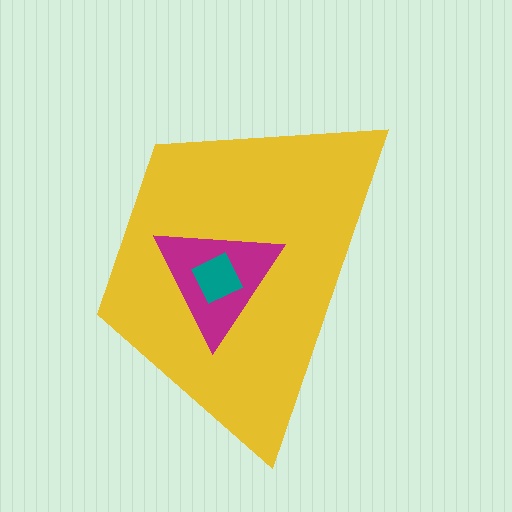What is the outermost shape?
The yellow trapezoid.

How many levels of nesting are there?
3.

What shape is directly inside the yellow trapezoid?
The magenta triangle.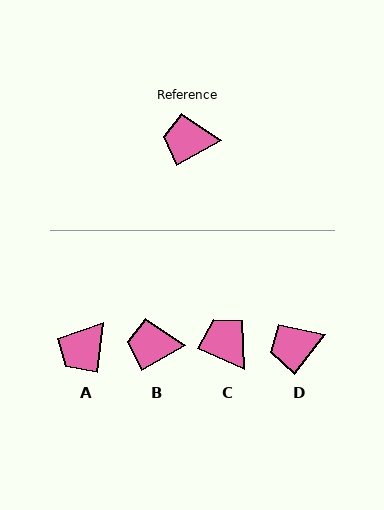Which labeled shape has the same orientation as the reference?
B.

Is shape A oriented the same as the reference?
No, it is off by about 54 degrees.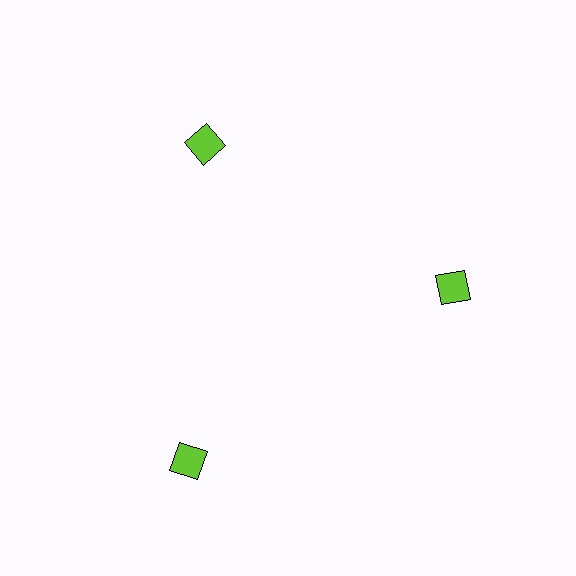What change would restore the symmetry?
The symmetry would be restored by moving it inward, back onto the ring so that all 3 squares sit at equal angles and equal distance from the center.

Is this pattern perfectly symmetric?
No. The 3 lime squares are arranged in a ring, but one element near the 7 o'clock position is pushed outward from the center, breaking the 3-fold rotational symmetry.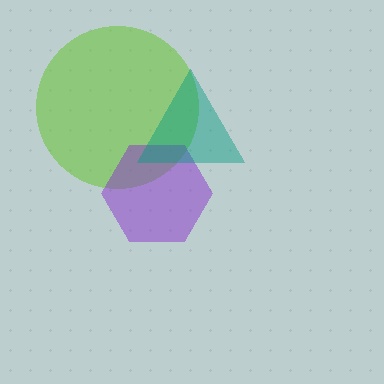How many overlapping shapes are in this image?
There are 3 overlapping shapes in the image.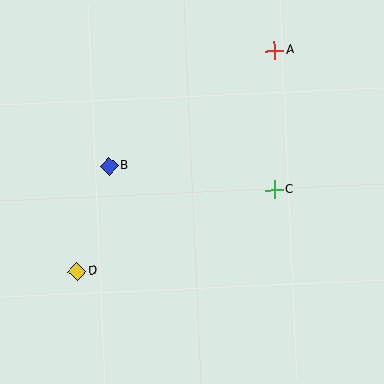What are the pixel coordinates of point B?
Point B is at (109, 166).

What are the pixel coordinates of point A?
Point A is at (275, 51).